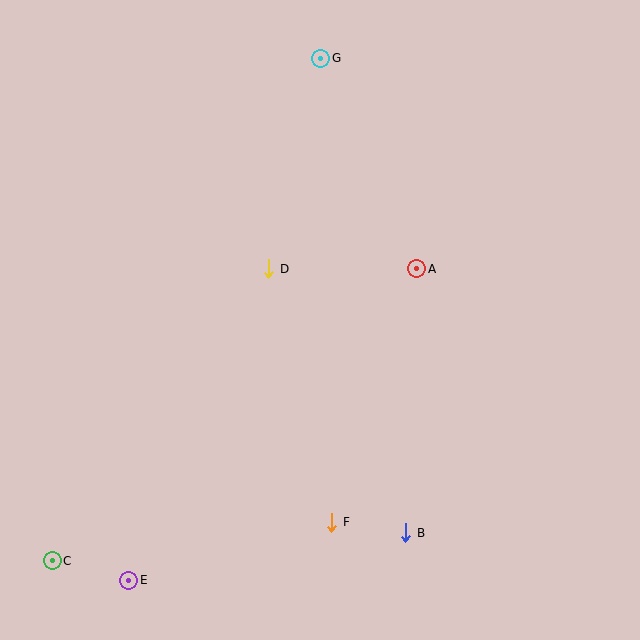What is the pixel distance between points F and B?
The distance between F and B is 75 pixels.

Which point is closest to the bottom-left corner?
Point C is closest to the bottom-left corner.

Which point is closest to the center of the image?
Point D at (269, 269) is closest to the center.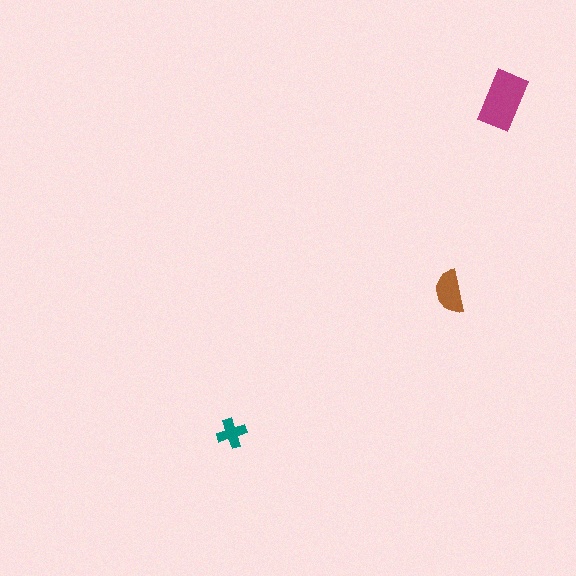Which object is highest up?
The magenta rectangle is topmost.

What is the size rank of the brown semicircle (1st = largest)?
2nd.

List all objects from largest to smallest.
The magenta rectangle, the brown semicircle, the teal cross.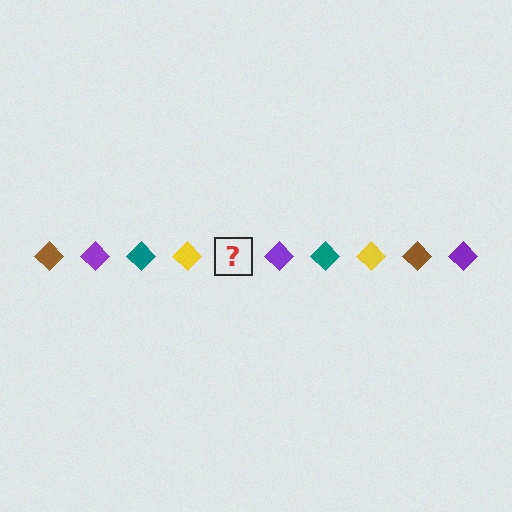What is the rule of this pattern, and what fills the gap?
The rule is that the pattern cycles through brown, purple, teal, yellow diamonds. The gap should be filled with a brown diamond.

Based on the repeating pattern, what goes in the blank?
The blank should be a brown diamond.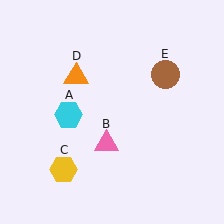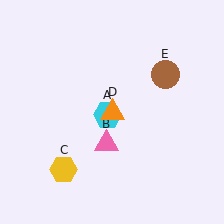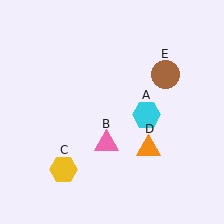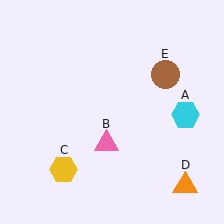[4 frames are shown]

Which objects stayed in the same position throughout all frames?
Pink triangle (object B) and yellow hexagon (object C) and brown circle (object E) remained stationary.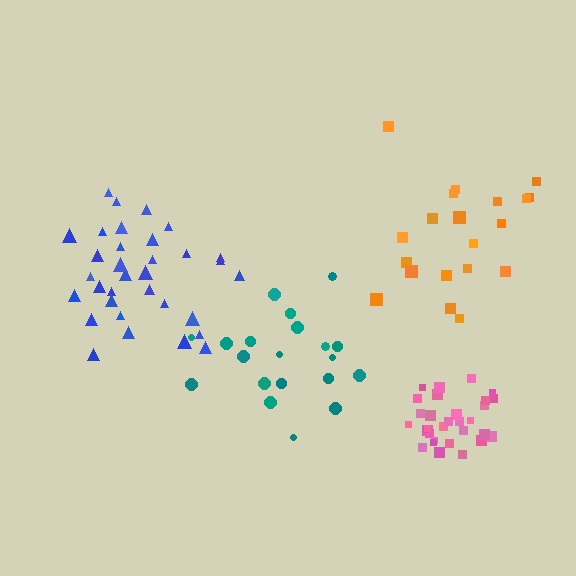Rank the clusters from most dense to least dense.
pink, blue, teal, orange.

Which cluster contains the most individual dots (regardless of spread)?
Blue (33).